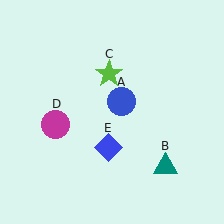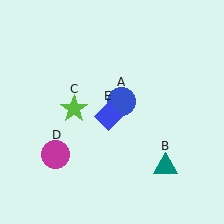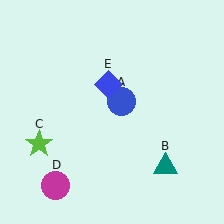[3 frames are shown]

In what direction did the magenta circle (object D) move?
The magenta circle (object D) moved down.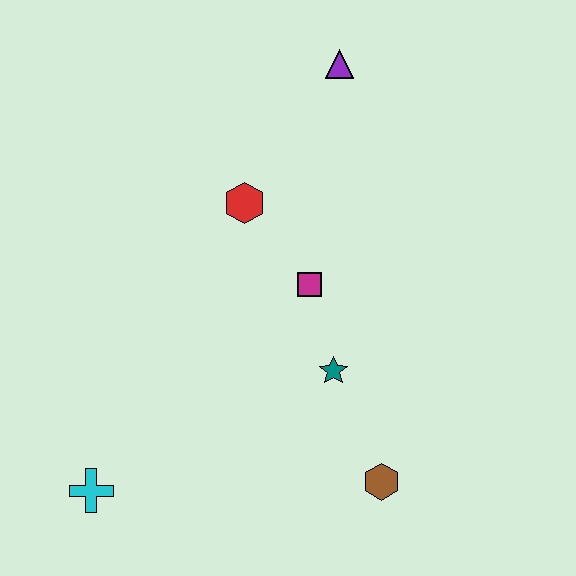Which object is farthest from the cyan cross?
The purple triangle is farthest from the cyan cross.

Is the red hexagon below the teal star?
No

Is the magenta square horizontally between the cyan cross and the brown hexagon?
Yes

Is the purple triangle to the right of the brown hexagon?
No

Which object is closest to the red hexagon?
The magenta square is closest to the red hexagon.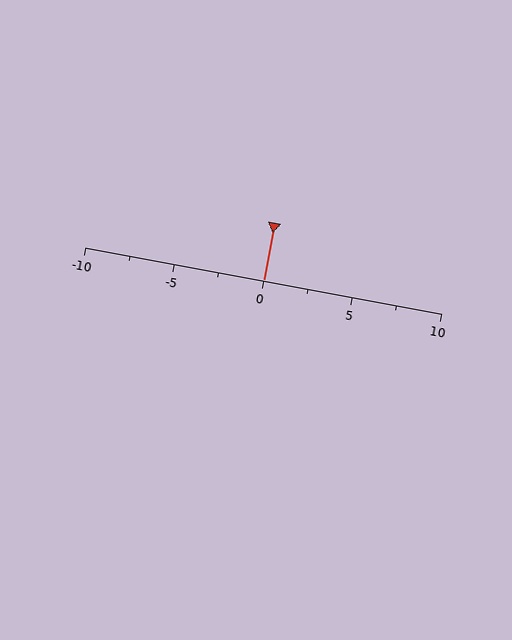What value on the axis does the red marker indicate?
The marker indicates approximately 0.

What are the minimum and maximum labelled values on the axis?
The axis runs from -10 to 10.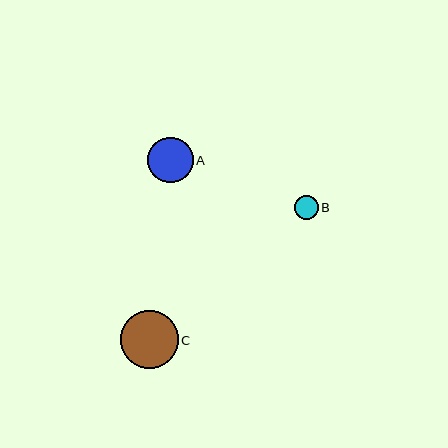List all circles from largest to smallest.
From largest to smallest: C, A, B.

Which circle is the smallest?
Circle B is the smallest with a size of approximately 24 pixels.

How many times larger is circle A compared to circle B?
Circle A is approximately 1.9 times the size of circle B.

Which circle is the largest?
Circle C is the largest with a size of approximately 58 pixels.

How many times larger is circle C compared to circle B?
Circle C is approximately 2.4 times the size of circle B.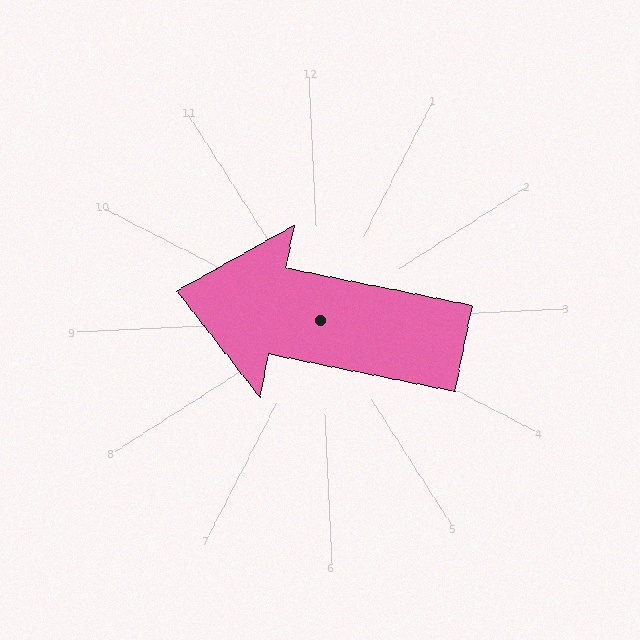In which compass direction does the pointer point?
West.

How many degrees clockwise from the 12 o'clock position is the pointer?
Approximately 284 degrees.